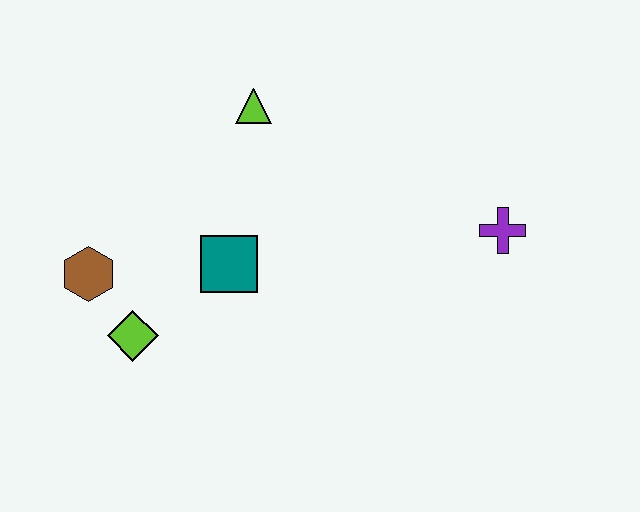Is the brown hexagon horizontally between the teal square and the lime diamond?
No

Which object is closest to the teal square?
The lime diamond is closest to the teal square.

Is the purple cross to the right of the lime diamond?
Yes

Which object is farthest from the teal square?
The purple cross is farthest from the teal square.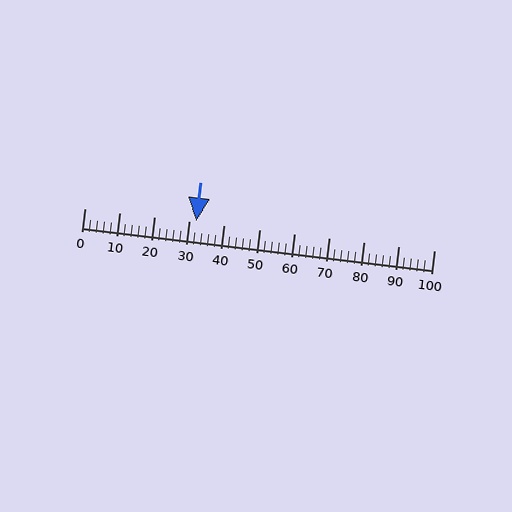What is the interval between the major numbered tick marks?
The major tick marks are spaced 10 units apart.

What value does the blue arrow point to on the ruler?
The blue arrow points to approximately 32.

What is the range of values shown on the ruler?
The ruler shows values from 0 to 100.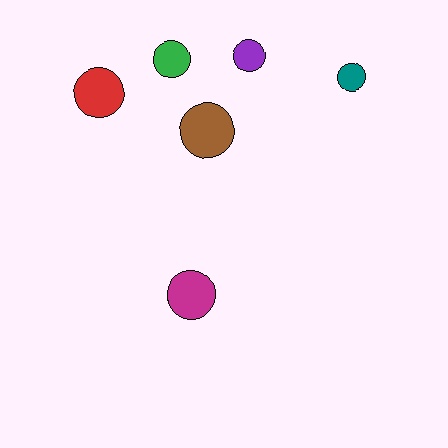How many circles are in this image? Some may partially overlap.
There are 6 circles.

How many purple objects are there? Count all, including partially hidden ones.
There is 1 purple object.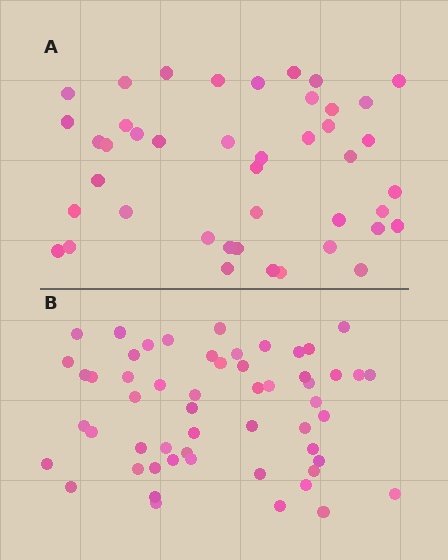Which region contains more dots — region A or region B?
Region B (the bottom region) has more dots.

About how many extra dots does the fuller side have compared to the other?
Region B has roughly 12 or so more dots than region A.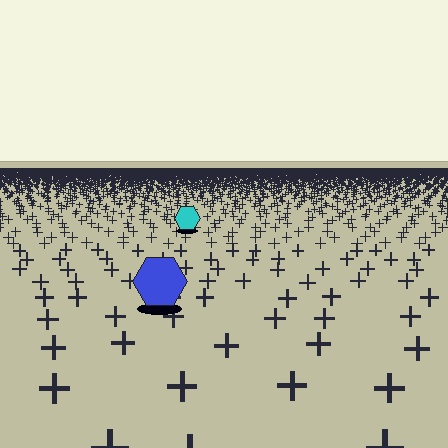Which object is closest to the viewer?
The blue hexagon is closest. The texture marks near it are larger and more spread out.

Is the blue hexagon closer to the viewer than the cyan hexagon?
Yes. The blue hexagon is closer — you can tell from the texture gradient: the ground texture is coarser near it.